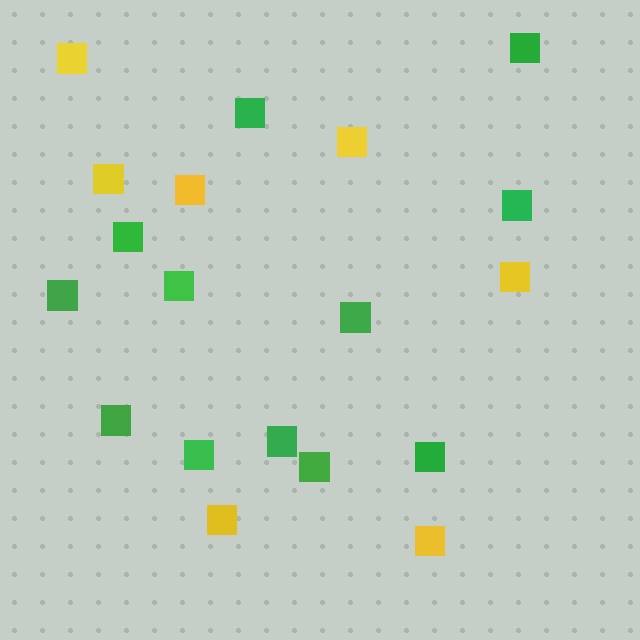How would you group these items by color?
There are 2 groups: one group of yellow squares (7) and one group of green squares (12).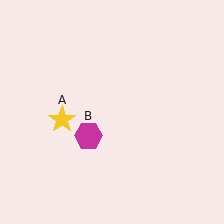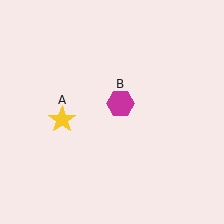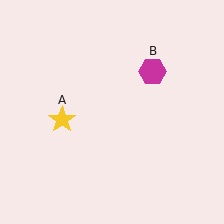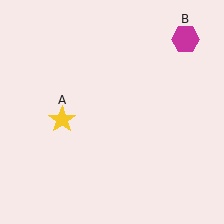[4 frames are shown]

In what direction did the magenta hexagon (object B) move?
The magenta hexagon (object B) moved up and to the right.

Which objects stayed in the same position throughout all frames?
Yellow star (object A) remained stationary.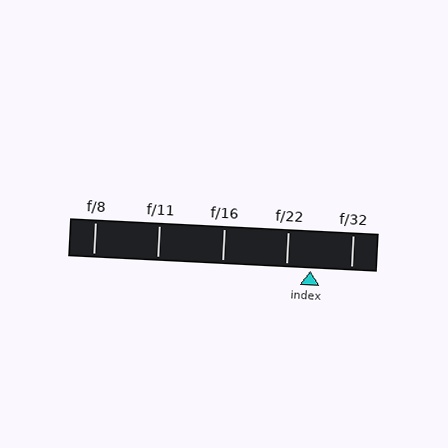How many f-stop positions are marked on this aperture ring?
There are 5 f-stop positions marked.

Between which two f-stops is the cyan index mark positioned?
The index mark is between f/22 and f/32.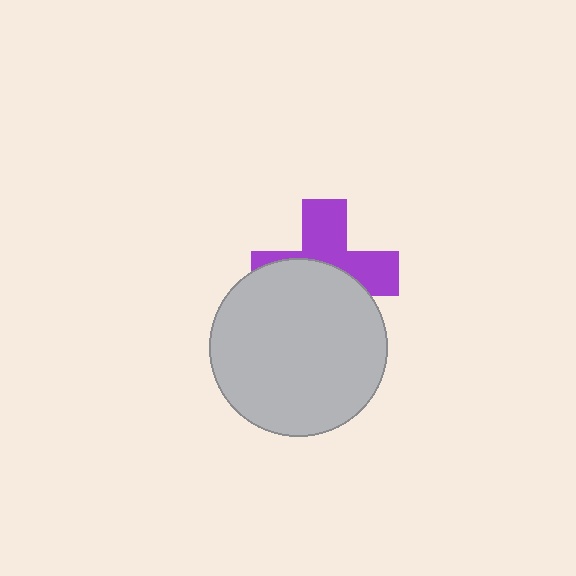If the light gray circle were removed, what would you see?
You would see the complete purple cross.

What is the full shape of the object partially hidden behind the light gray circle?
The partially hidden object is a purple cross.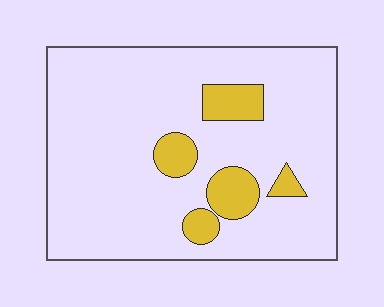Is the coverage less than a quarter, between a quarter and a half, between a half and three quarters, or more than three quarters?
Less than a quarter.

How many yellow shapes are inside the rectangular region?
5.